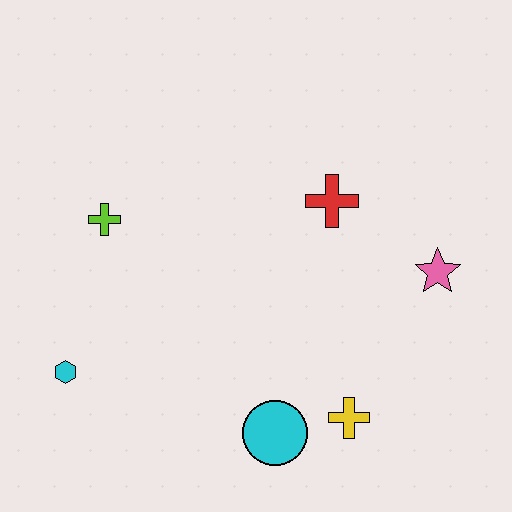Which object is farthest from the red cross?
The cyan hexagon is farthest from the red cross.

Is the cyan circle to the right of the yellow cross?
No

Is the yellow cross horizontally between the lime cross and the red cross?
No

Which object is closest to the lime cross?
The cyan hexagon is closest to the lime cross.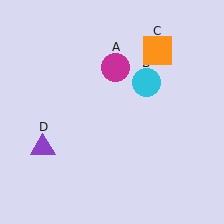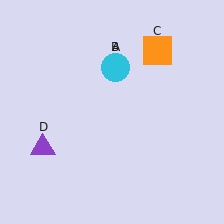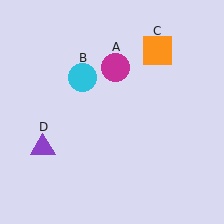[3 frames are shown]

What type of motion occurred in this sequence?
The cyan circle (object B) rotated counterclockwise around the center of the scene.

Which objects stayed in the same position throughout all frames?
Magenta circle (object A) and orange square (object C) and purple triangle (object D) remained stationary.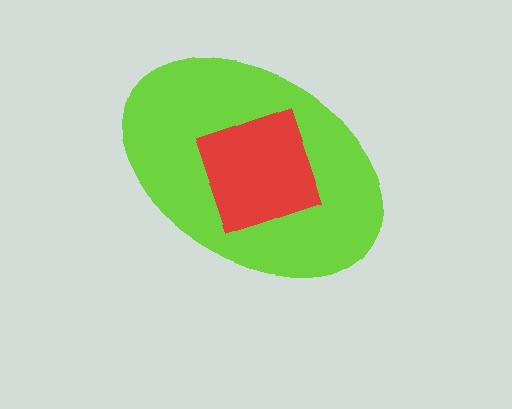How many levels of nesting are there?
2.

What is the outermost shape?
The lime ellipse.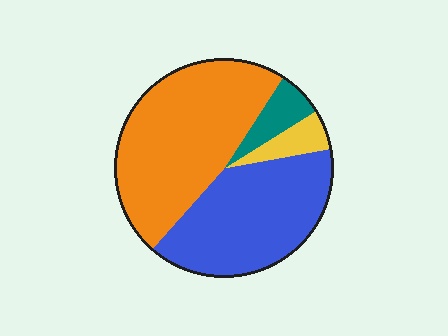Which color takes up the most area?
Orange, at roughly 50%.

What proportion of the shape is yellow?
Yellow covers roughly 5% of the shape.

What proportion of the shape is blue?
Blue covers around 40% of the shape.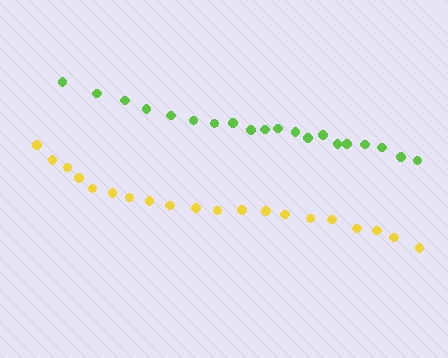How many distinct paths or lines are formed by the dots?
There are 2 distinct paths.